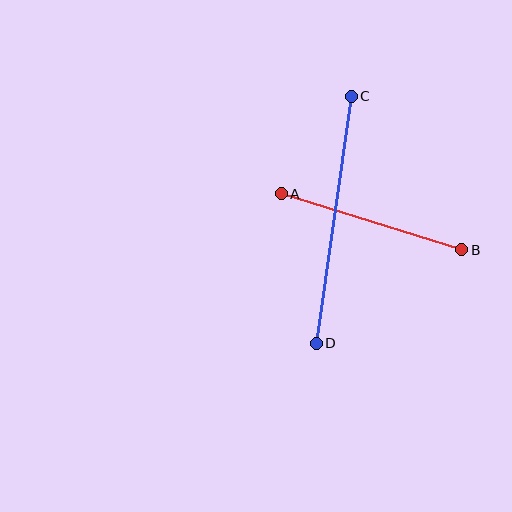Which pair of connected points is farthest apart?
Points C and D are farthest apart.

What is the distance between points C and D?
The distance is approximately 249 pixels.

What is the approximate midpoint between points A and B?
The midpoint is at approximately (371, 222) pixels.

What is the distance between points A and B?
The distance is approximately 189 pixels.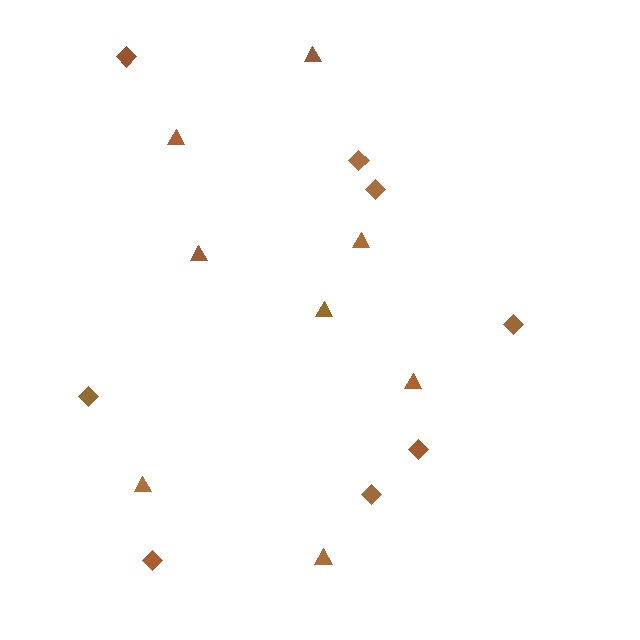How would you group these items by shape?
There are 2 groups: one group of triangles (8) and one group of diamonds (8).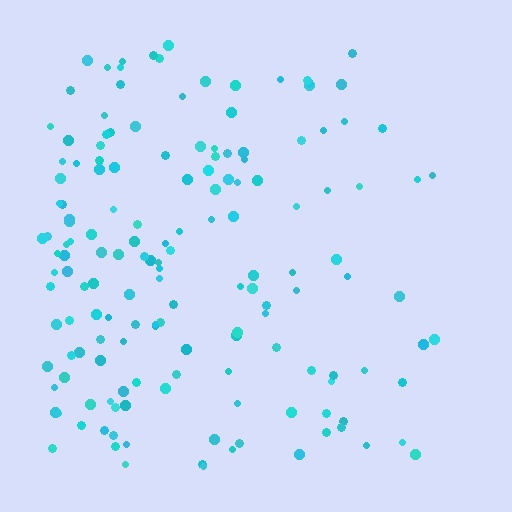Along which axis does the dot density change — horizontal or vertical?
Horizontal.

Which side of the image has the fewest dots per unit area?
The right.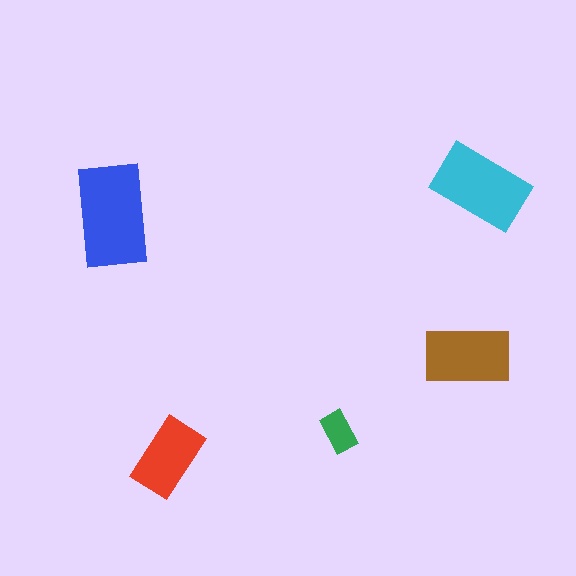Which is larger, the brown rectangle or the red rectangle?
The brown one.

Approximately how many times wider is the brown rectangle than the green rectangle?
About 2 times wider.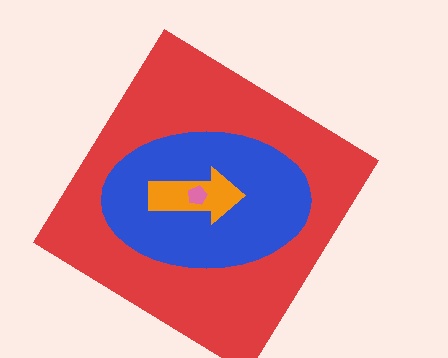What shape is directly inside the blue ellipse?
The orange arrow.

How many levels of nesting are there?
4.